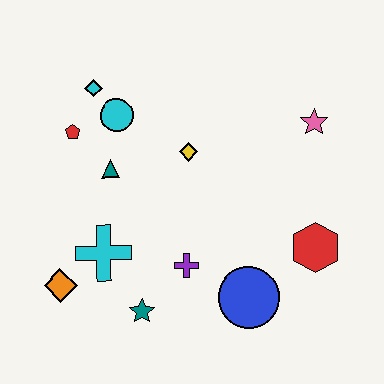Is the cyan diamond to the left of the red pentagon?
No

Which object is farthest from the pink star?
The orange diamond is farthest from the pink star.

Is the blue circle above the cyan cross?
No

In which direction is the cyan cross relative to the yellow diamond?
The cyan cross is below the yellow diamond.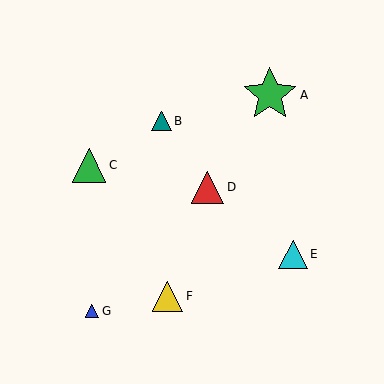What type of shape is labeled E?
Shape E is a cyan triangle.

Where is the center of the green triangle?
The center of the green triangle is at (89, 165).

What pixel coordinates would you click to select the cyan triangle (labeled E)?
Click at (293, 254) to select the cyan triangle E.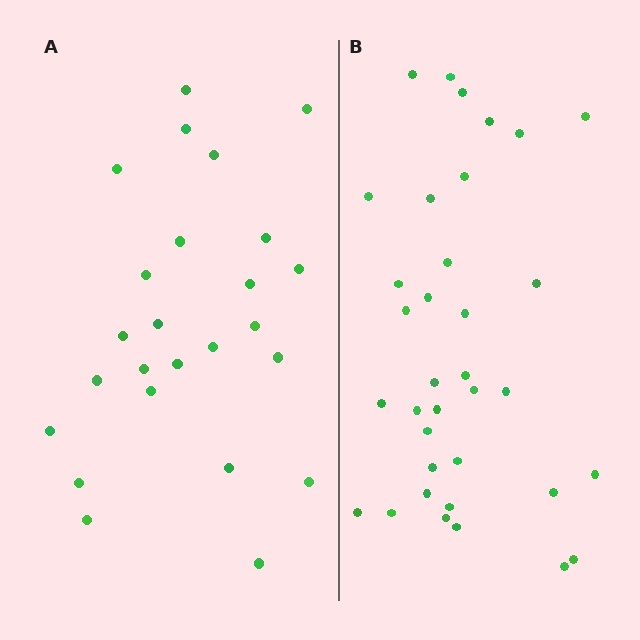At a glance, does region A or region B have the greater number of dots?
Region B (the right region) has more dots.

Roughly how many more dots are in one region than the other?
Region B has roughly 10 or so more dots than region A.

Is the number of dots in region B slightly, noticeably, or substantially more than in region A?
Region B has noticeably more, but not dramatically so. The ratio is roughly 1.4 to 1.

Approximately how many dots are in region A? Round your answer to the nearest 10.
About 20 dots. (The exact count is 25, which rounds to 20.)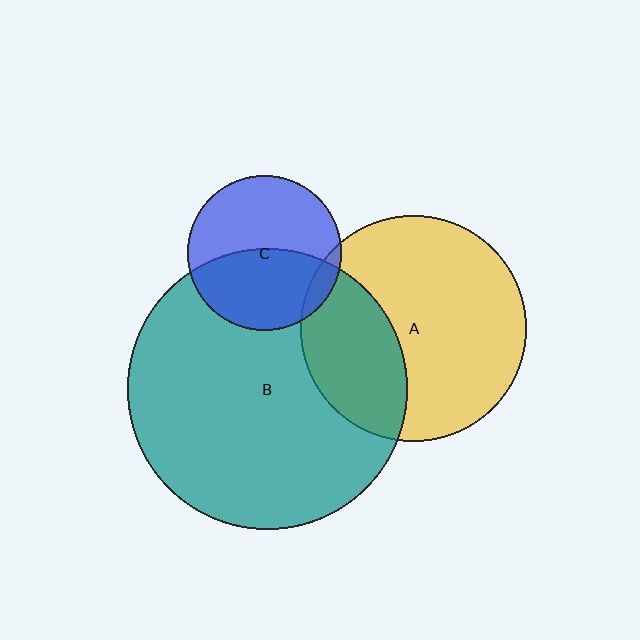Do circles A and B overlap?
Yes.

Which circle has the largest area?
Circle B (teal).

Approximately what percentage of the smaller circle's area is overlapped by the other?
Approximately 30%.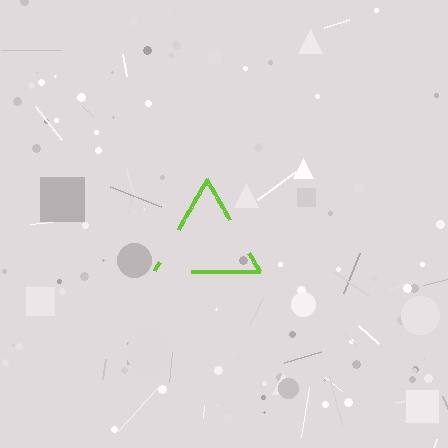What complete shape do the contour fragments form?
The contour fragments form a triangle.